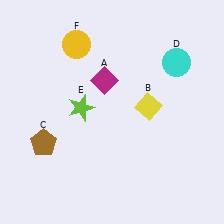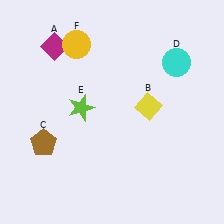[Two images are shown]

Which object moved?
The magenta diamond (A) moved left.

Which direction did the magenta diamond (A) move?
The magenta diamond (A) moved left.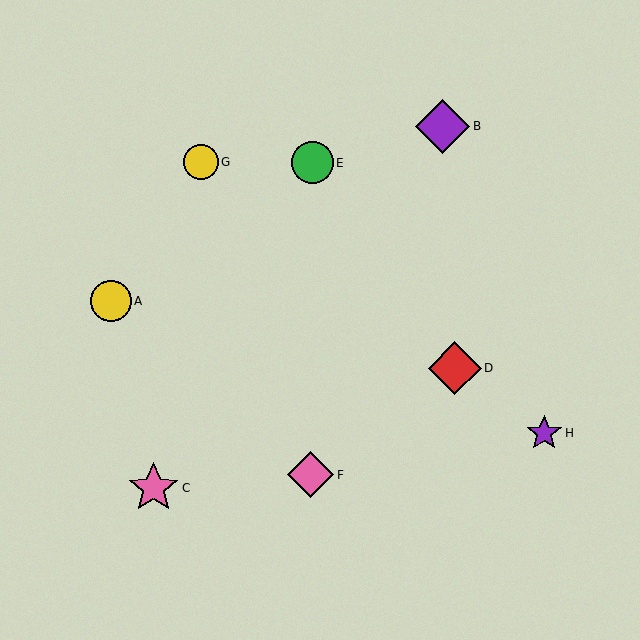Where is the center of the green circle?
The center of the green circle is at (312, 163).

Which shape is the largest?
The purple diamond (labeled B) is the largest.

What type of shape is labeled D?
Shape D is a red diamond.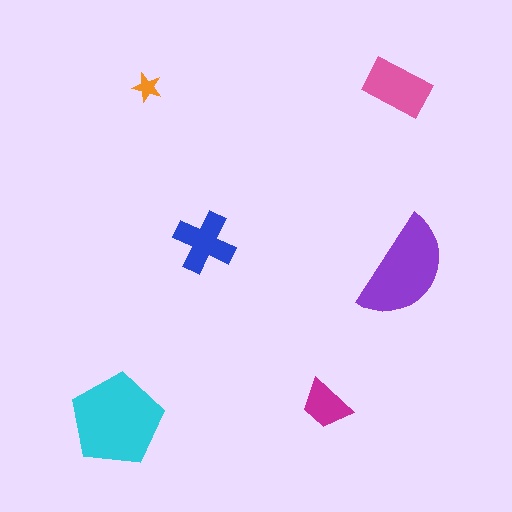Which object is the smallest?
The orange star.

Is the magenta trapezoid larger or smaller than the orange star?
Larger.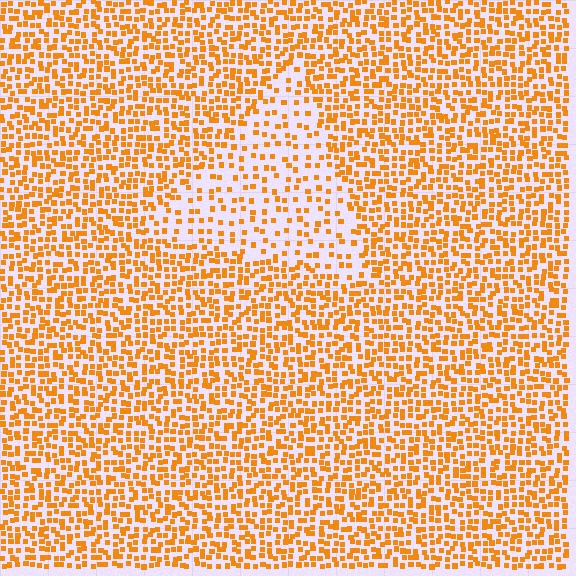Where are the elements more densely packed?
The elements are more densely packed outside the triangle boundary.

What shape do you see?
I see a triangle.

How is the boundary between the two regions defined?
The boundary is defined by a change in element density (approximately 2.1x ratio). All elements are the same color, size, and shape.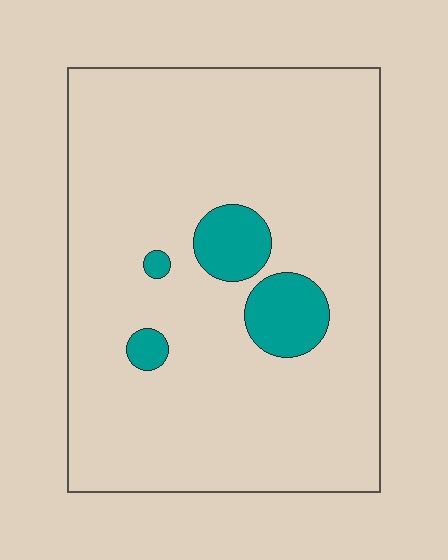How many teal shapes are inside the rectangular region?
4.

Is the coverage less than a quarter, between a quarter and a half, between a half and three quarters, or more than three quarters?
Less than a quarter.